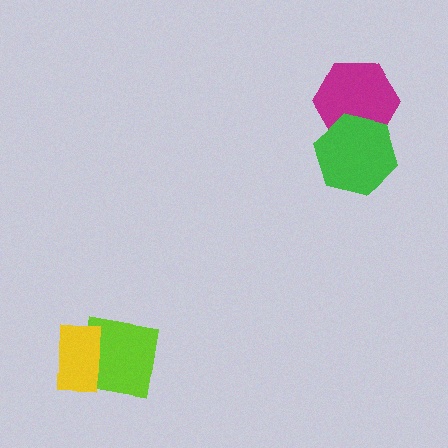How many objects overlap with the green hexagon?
1 object overlaps with the green hexagon.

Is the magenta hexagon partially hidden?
Yes, it is partially covered by another shape.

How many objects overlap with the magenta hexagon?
1 object overlaps with the magenta hexagon.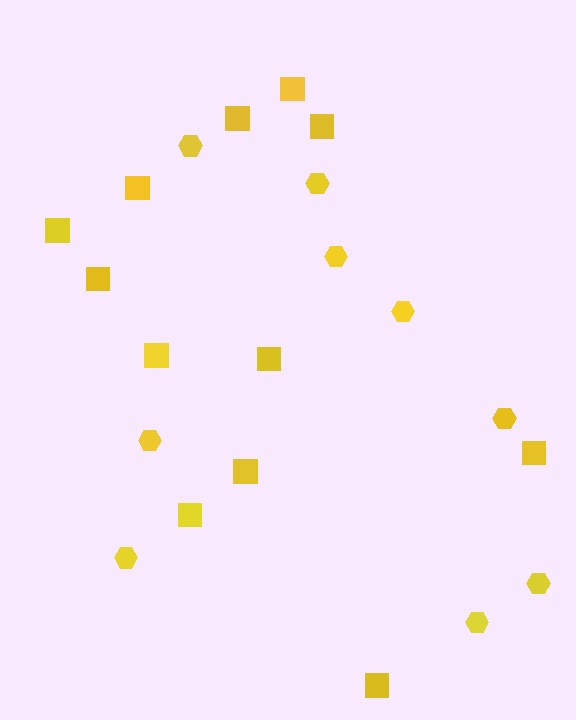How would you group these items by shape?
There are 2 groups: one group of hexagons (9) and one group of squares (12).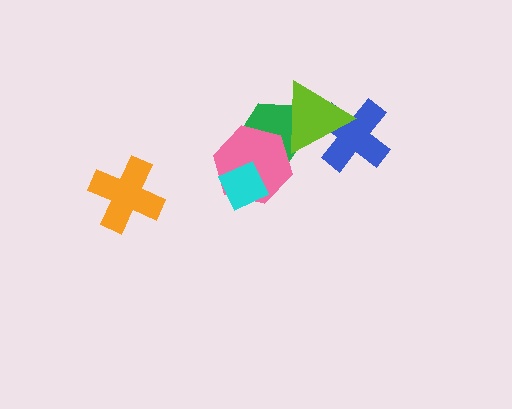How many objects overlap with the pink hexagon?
2 objects overlap with the pink hexagon.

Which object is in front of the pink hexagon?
The cyan diamond is in front of the pink hexagon.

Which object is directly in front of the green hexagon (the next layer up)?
The pink hexagon is directly in front of the green hexagon.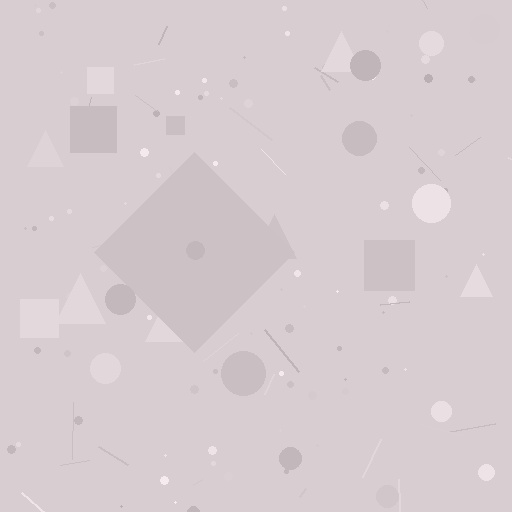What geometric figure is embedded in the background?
A diamond is embedded in the background.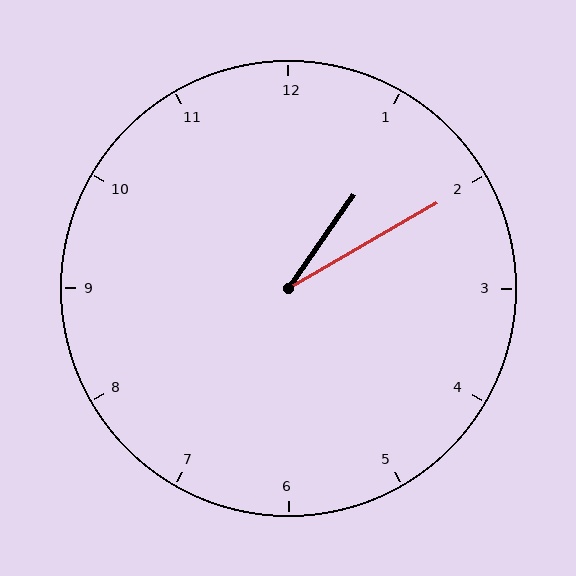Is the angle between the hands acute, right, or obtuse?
It is acute.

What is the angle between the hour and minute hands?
Approximately 25 degrees.